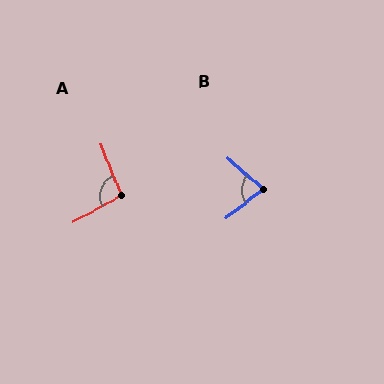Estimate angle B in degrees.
Approximately 78 degrees.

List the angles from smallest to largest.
B (78°), A (97°).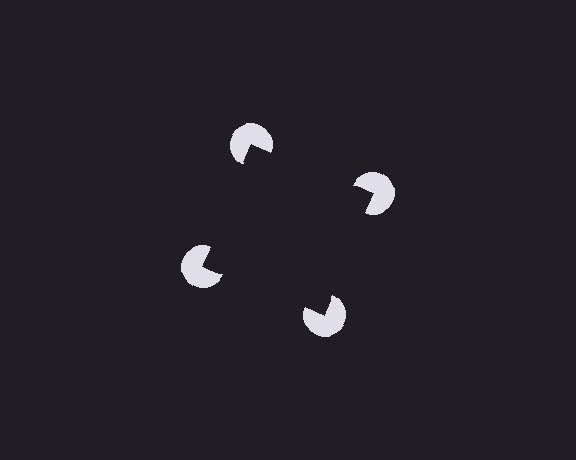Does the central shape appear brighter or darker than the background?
It typically appears slightly darker than the background, even though no actual brightness change is drawn.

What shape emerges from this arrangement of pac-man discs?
An illusory square — its edges are inferred from the aligned wedge cuts in the pac-man discs, not physically drawn.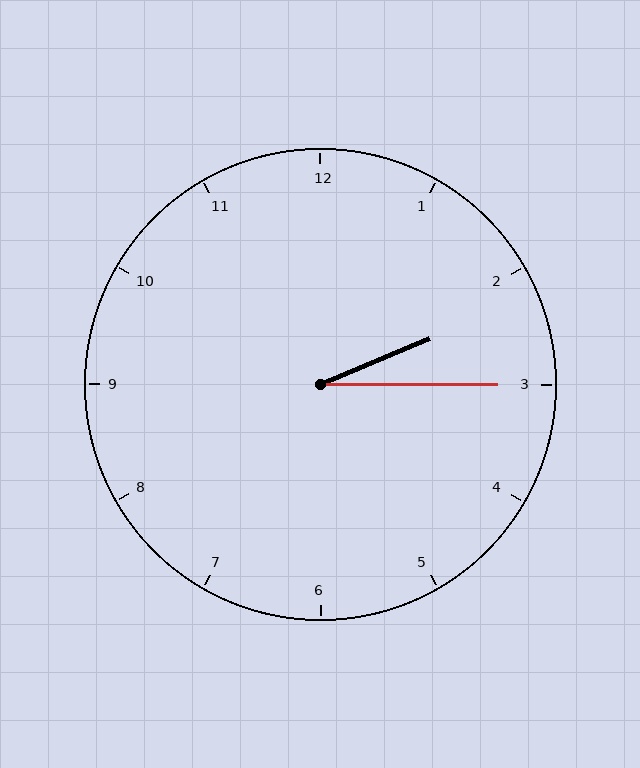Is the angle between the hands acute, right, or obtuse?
It is acute.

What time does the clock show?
2:15.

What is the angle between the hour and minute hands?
Approximately 22 degrees.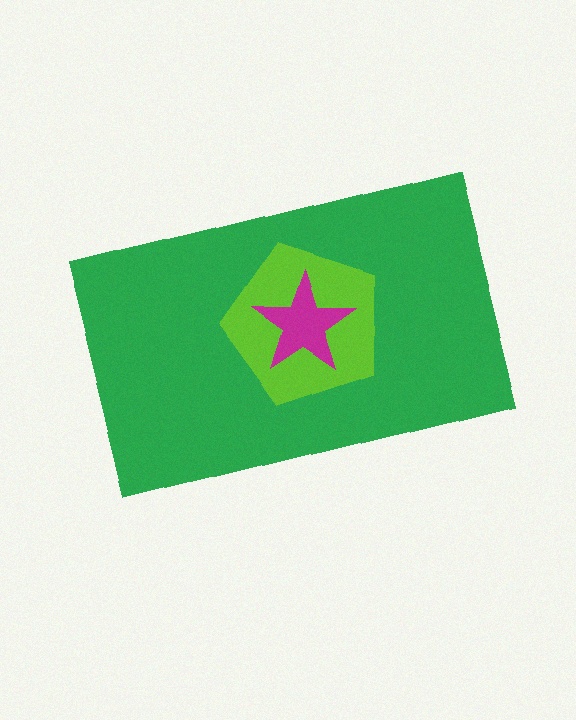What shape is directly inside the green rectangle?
The lime pentagon.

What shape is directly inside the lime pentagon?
The magenta star.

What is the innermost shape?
The magenta star.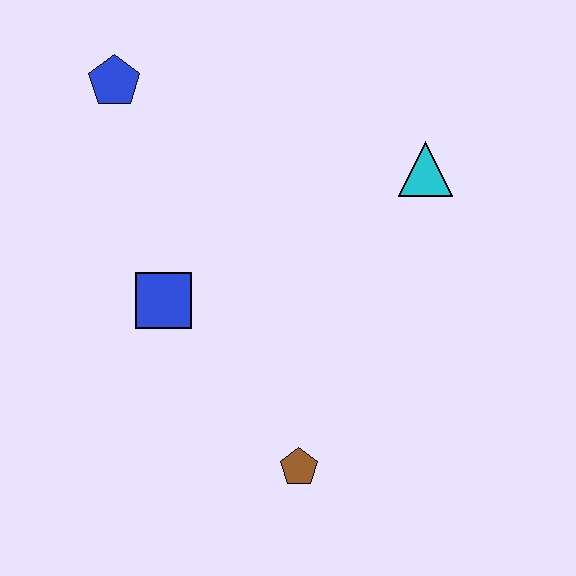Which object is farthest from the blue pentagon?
The brown pentagon is farthest from the blue pentagon.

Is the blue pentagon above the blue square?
Yes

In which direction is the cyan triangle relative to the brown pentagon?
The cyan triangle is above the brown pentagon.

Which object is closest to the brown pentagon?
The blue square is closest to the brown pentagon.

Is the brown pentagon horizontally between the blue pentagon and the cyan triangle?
Yes